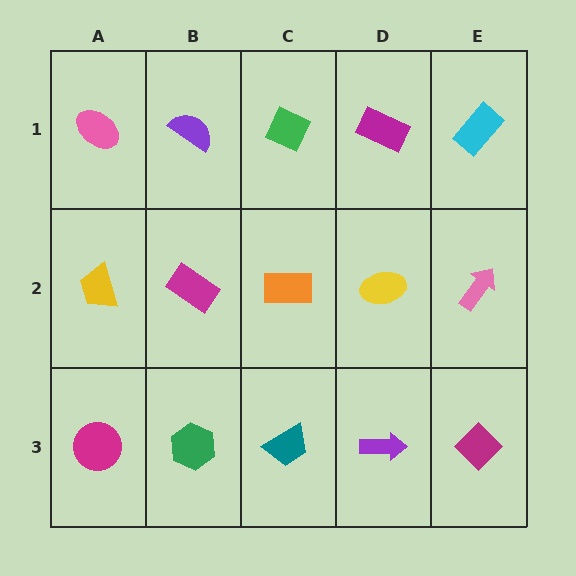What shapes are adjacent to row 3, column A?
A yellow trapezoid (row 2, column A), a green hexagon (row 3, column B).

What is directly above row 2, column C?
A green diamond.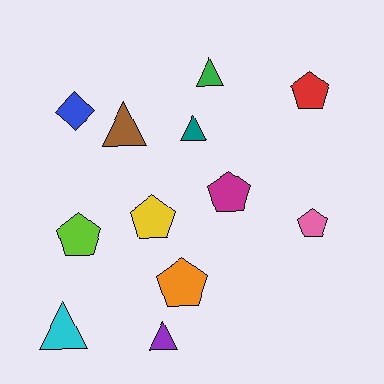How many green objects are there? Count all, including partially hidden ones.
There is 1 green object.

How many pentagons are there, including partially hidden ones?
There are 6 pentagons.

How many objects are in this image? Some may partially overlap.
There are 12 objects.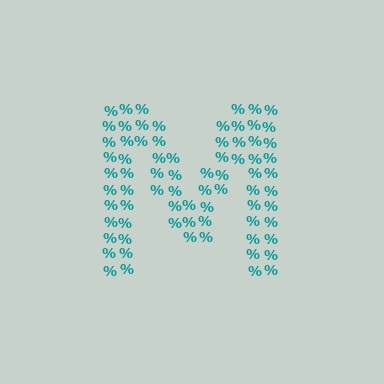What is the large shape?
The large shape is the letter M.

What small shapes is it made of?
It is made of small percent signs.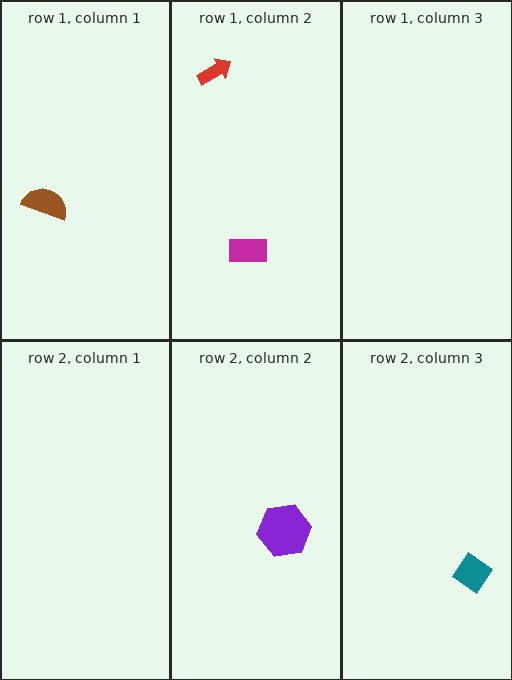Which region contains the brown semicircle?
The row 1, column 1 region.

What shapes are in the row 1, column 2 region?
The red arrow, the magenta rectangle.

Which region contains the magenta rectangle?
The row 1, column 2 region.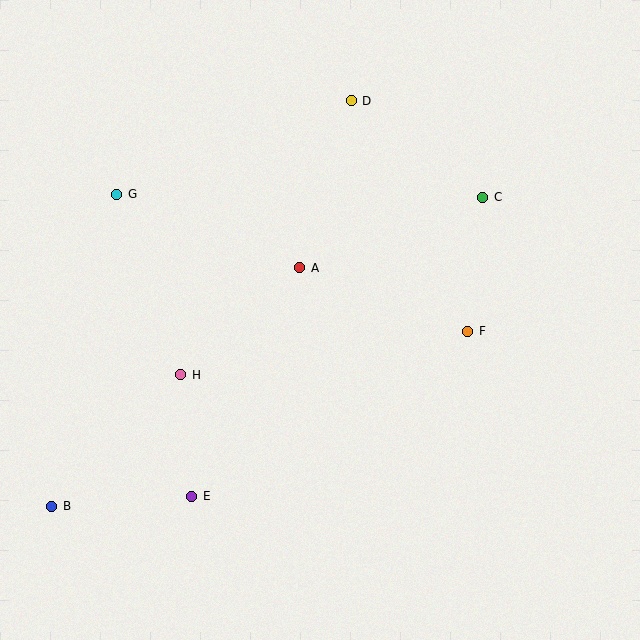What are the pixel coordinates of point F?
Point F is at (468, 331).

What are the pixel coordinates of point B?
Point B is at (51, 506).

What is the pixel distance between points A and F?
The distance between A and F is 180 pixels.